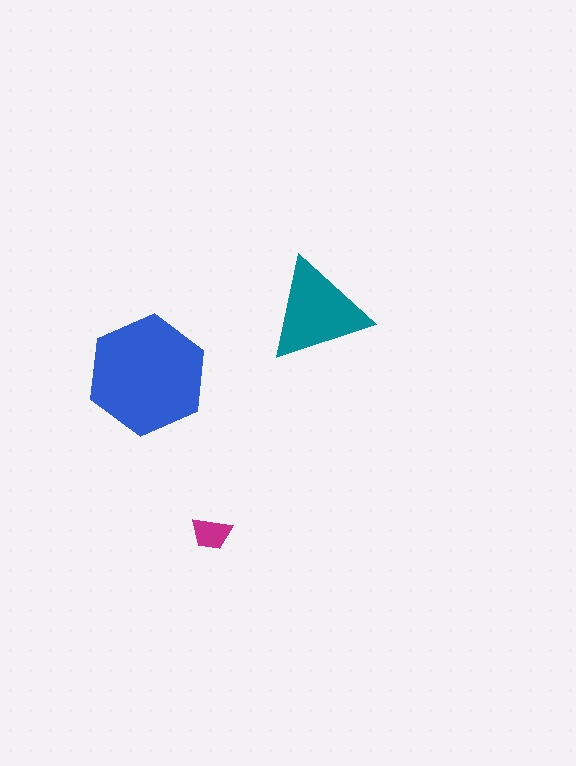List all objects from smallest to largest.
The magenta trapezoid, the teal triangle, the blue hexagon.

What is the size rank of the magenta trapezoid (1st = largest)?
3rd.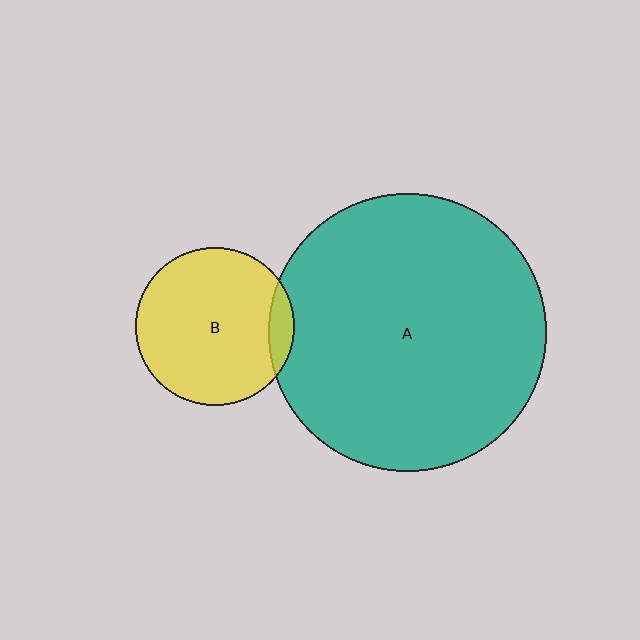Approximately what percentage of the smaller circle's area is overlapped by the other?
Approximately 10%.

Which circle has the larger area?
Circle A (teal).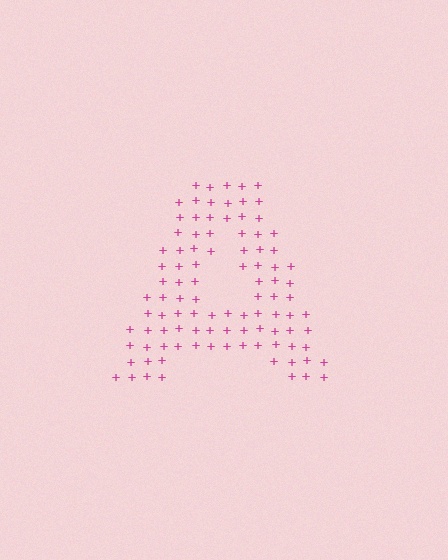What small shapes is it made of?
It is made of small plus signs.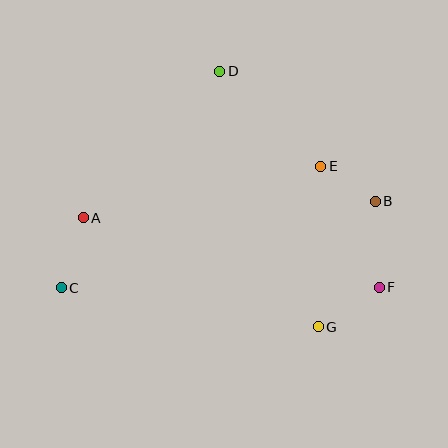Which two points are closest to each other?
Points B and E are closest to each other.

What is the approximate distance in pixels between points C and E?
The distance between C and E is approximately 287 pixels.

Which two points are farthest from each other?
Points B and C are farthest from each other.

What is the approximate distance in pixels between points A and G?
The distance between A and G is approximately 259 pixels.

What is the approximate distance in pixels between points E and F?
The distance between E and F is approximately 135 pixels.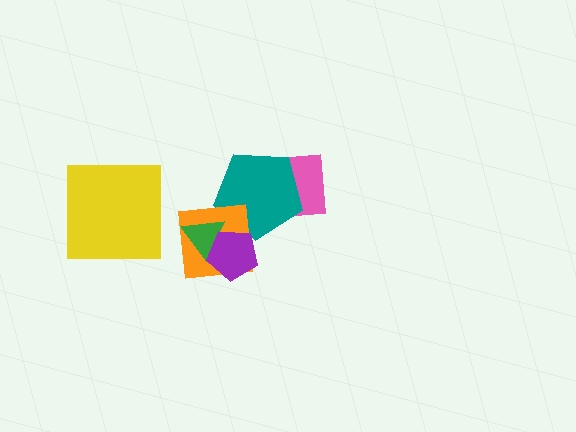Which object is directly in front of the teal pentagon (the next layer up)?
The orange square is directly in front of the teal pentagon.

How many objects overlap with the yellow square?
0 objects overlap with the yellow square.